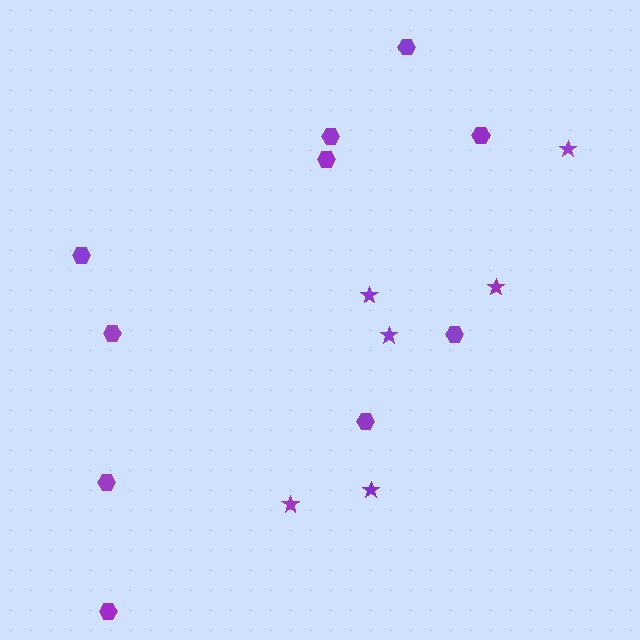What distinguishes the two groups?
There are 2 groups: one group of hexagons (10) and one group of stars (6).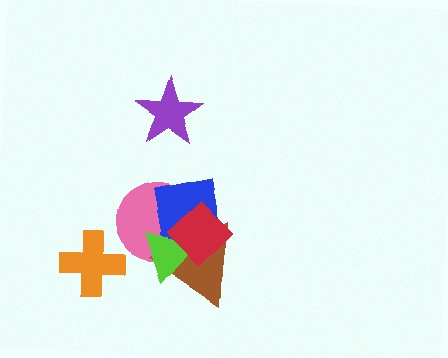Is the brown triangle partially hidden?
Yes, it is partially covered by another shape.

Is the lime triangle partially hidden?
Yes, it is partially covered by another shape.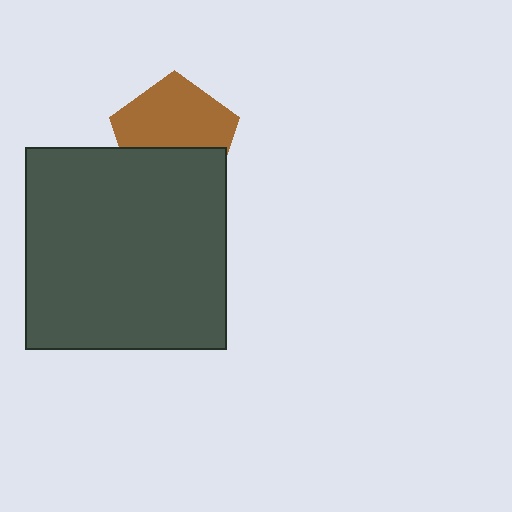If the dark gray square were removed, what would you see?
You would see the complete brown pentagon.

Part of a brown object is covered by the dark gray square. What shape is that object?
It is a pentagon.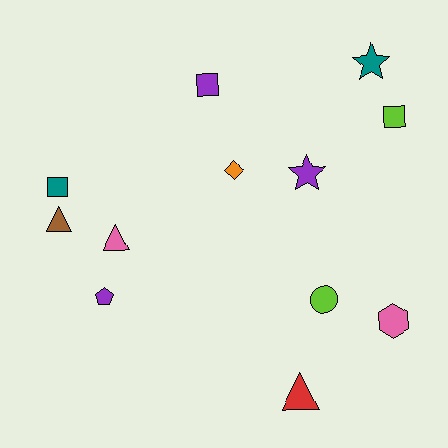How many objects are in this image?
There are 12 objects.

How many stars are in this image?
There are 2 stars.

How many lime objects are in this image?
There are 2 lime objects.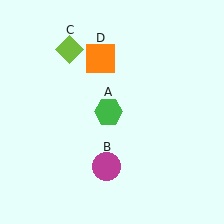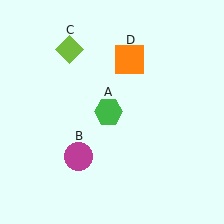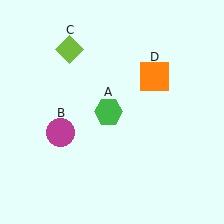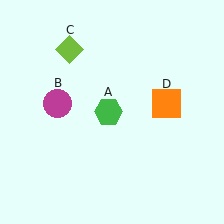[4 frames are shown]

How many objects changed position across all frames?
2 objects changed position: magenta circle (object B), orange square (object D).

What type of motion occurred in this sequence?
The magenta circle (object B), orange square (object D) rotated clockwise around the center of the scene.